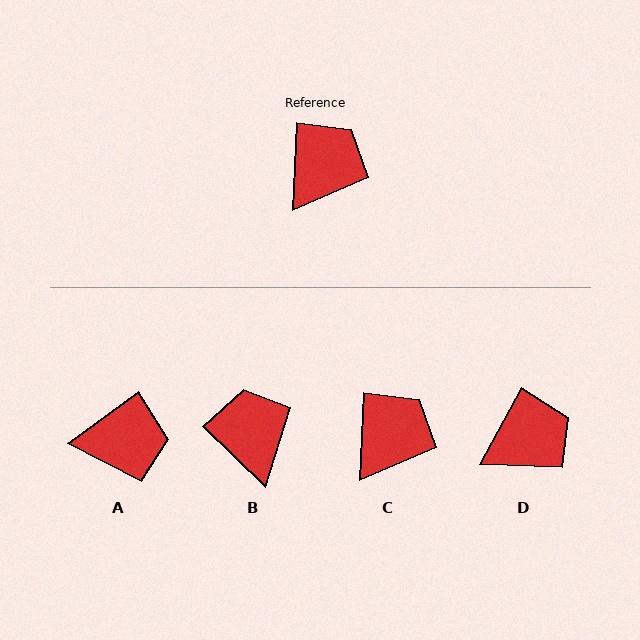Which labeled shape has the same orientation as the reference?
C.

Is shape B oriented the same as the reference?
No, it is off by about 49 degrees.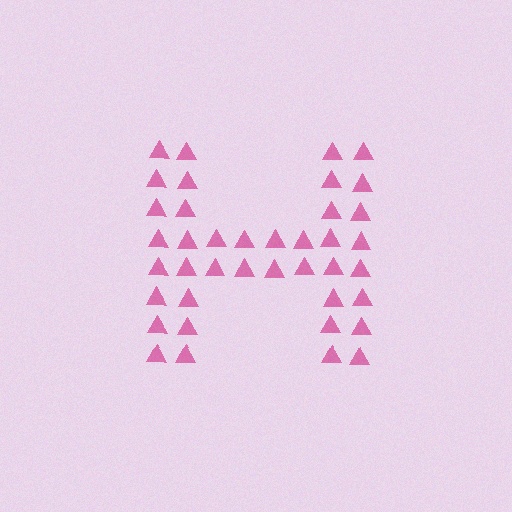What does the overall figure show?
The overall figure shows the letter H.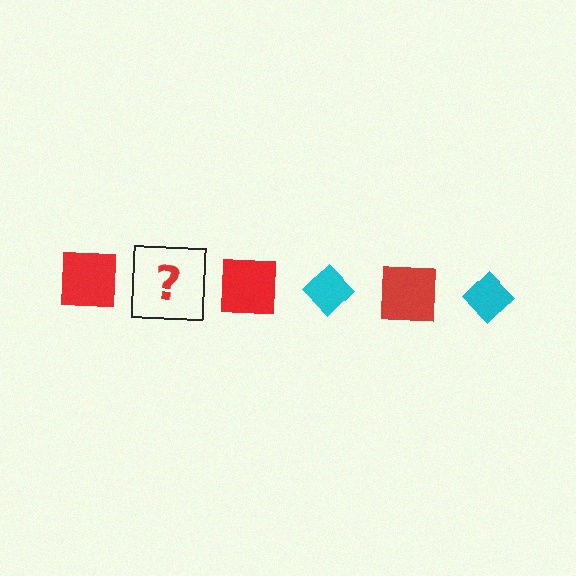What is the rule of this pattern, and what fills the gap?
The rule is that the pattern alternates between red square and cyan diamond. The gap should be filled with a cyan diamond.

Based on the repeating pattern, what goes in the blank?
The blank should be a cyan diamond.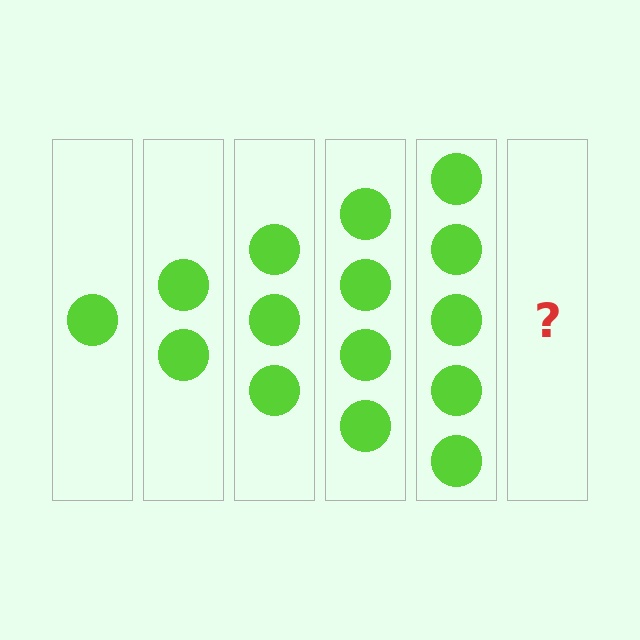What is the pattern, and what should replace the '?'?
The pattern is that each step adds one more circle. The '?' should be 6 circles.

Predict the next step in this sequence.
The next step is 6 circles.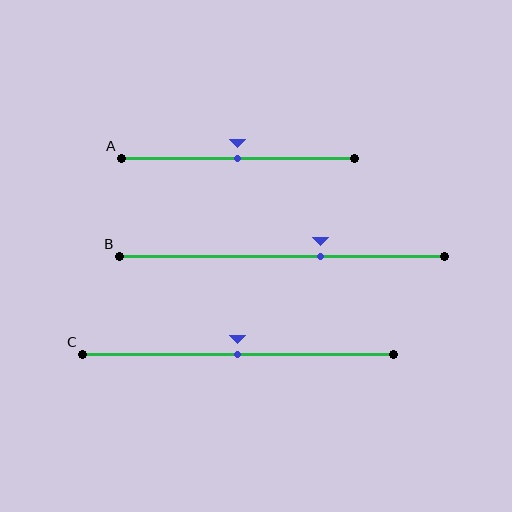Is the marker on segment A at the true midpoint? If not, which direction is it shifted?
Yes, the marker on segment A is at the true midpoint.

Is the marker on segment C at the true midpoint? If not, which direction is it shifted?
Yes, the marker on segment C is at the true midpoint.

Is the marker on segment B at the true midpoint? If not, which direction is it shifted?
No, the marker on segment B is shifted to the right by about 12% of the segment length.